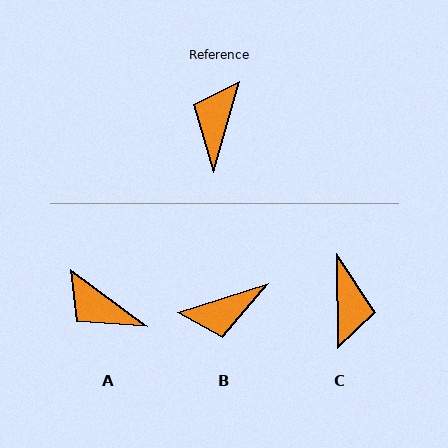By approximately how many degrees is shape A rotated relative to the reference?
Approximately 69 degrees counter-clockwise.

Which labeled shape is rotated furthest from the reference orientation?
C, about 164 degrees away.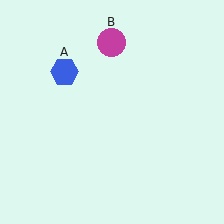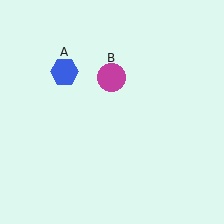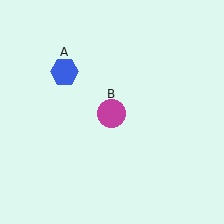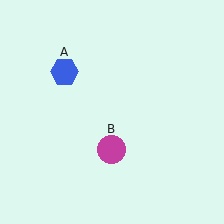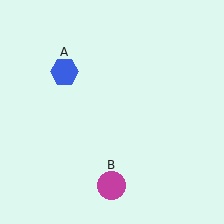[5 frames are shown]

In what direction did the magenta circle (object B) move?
The magenta circle (object B) moved down.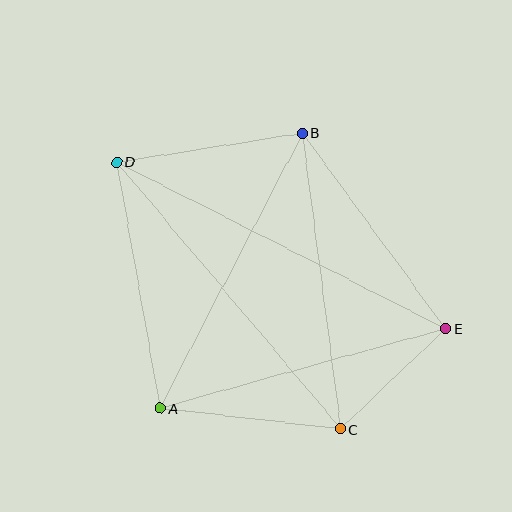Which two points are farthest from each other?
Points D and E are farthest from each other.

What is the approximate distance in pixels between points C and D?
The distance between C and D is approximately 348 pixels.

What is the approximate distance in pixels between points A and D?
The distance between A and D is approximately 250 pixels.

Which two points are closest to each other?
Points C and E are closest to each other.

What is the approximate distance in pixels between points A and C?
The distance between A and C is approximately 181 pixels.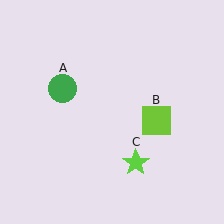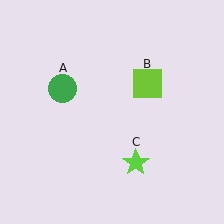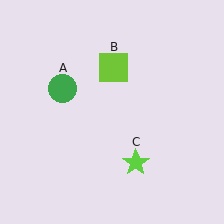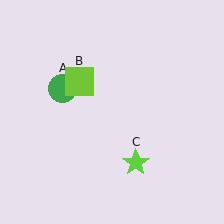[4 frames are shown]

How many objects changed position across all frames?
1 object changed position: lime square (object B).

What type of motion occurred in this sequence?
The lime square (object B) rotated counterclockwise around the center of the scene.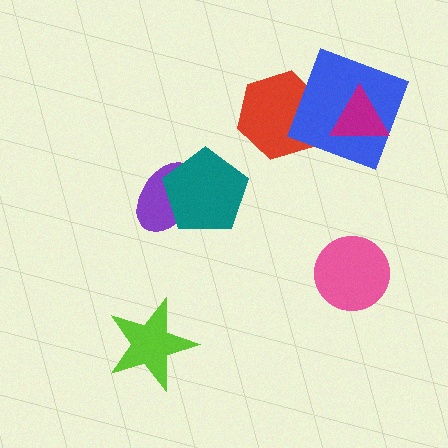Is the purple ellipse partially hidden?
Yes, it is partially covered by another shape.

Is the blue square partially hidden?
Yes, it is partially covered by another shape.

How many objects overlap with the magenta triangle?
1 object overlaps with the magenta triangle.